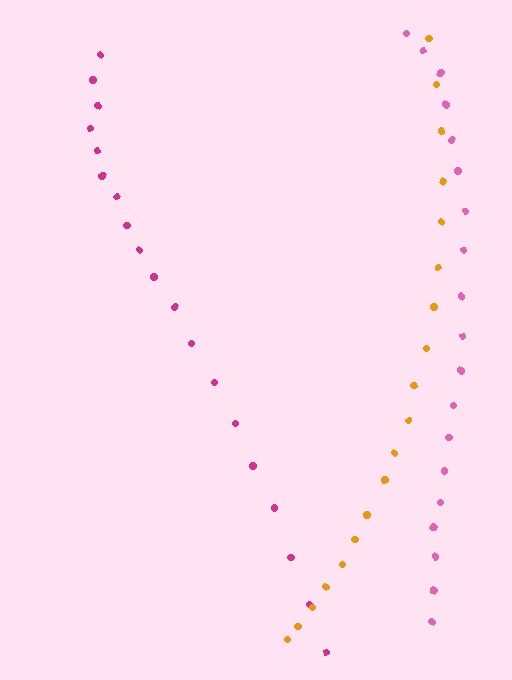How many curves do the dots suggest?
There are 3 distinct paths.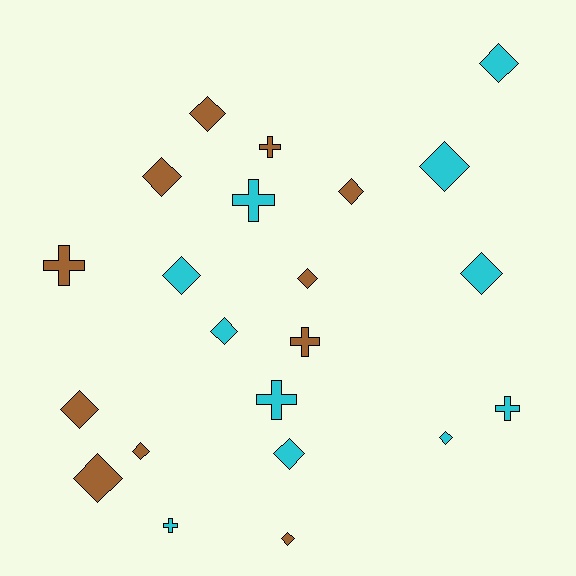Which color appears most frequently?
Cyan, with 11 objects.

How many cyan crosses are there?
There are 4 cyan crosses.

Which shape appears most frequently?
Diamond, with 15 objects.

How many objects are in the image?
There are 22 objects.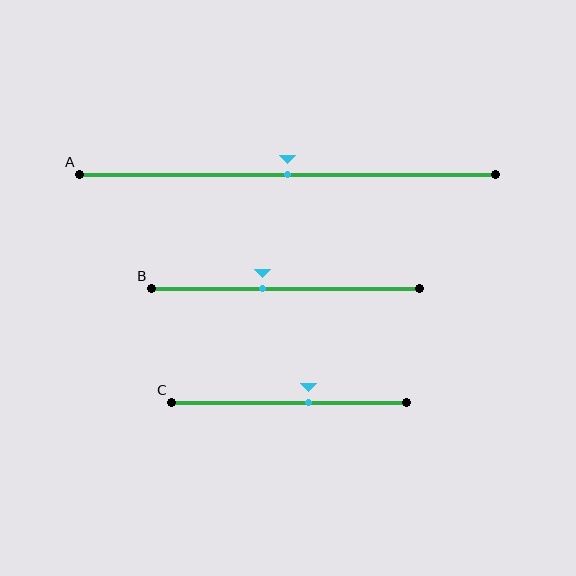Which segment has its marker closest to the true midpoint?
Segment A has its marker closest to the true midpoint.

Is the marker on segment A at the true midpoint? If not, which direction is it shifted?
Yes, the marker on segment A is at the true midpoint.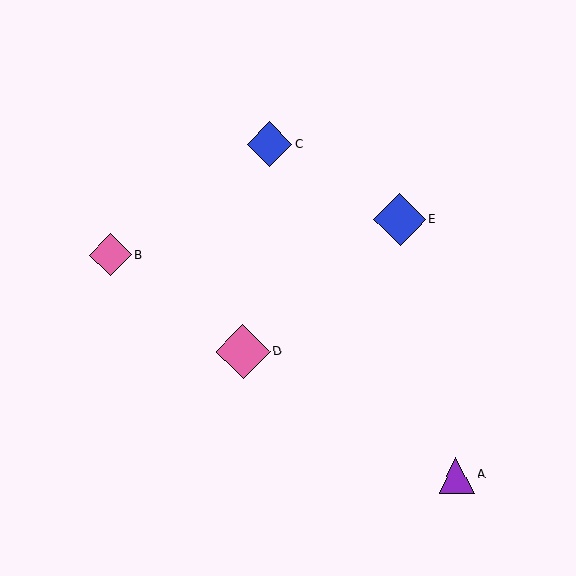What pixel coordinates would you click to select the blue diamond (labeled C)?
Click at (269, 144) to select the blue diamond C.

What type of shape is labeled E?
Shape E is a blue diamond.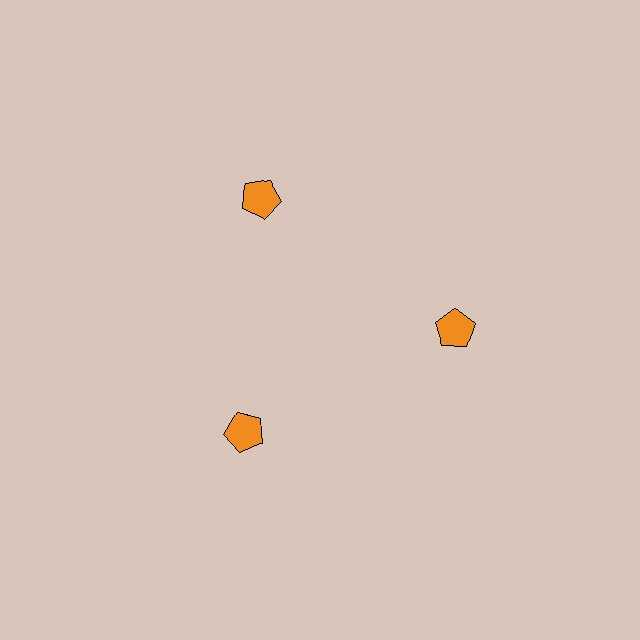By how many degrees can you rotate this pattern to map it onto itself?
The pattern maps onto itself every 120 degrees of rotation.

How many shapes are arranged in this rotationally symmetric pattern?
There are 3 shapes, arranged in 3 groups of 1.